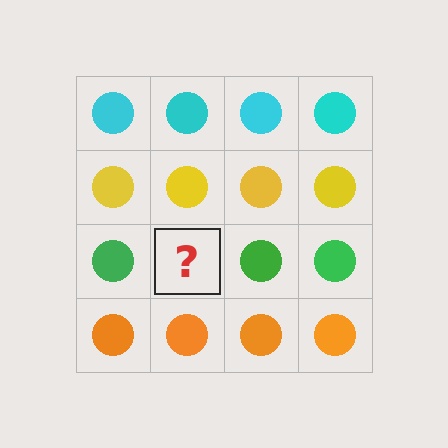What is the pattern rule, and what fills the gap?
The rule is that each row has a consistent color. The gap should be filled with a green circle.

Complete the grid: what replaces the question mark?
The question mark should be replaced with a green circle.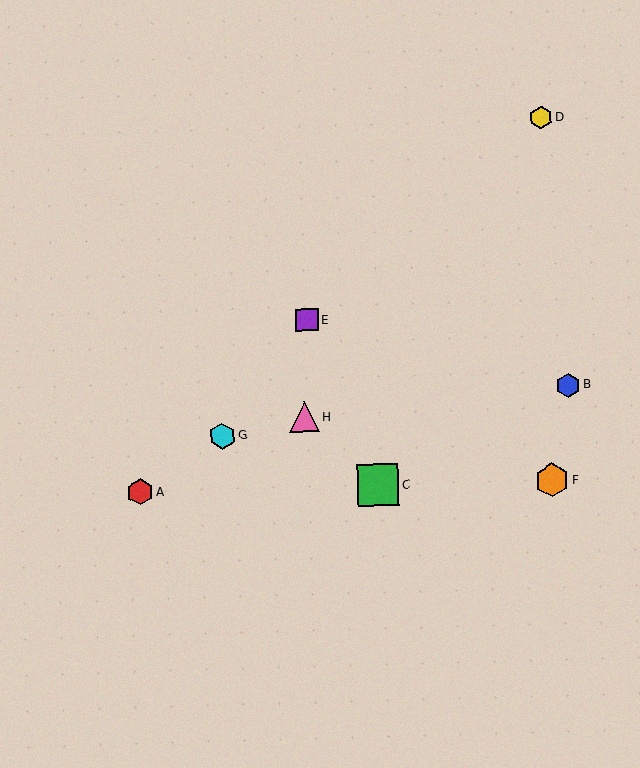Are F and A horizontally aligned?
Yes, both are at y≈480.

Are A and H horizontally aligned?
No, A is at y≈492 and H is at y≈417.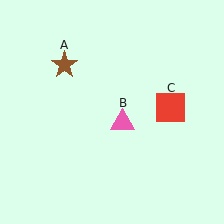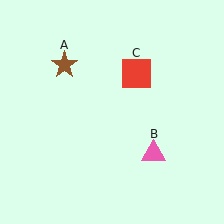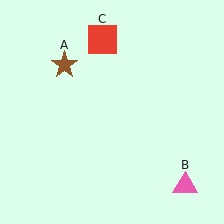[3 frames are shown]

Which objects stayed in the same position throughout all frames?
Brown star (object A) remained stationary.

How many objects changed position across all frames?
2 objects changed position: pink triangle (object B), red square (object C).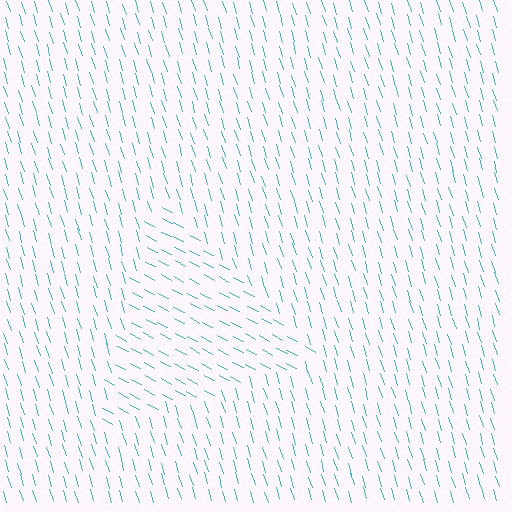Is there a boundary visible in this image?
Yes, there is a texture boundary formed by a change in line orientation.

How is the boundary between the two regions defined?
The boundary is defined purely by a change in line orientation (approximately 45 degrees difference). All lines are the same color and thickness.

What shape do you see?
I see a triangle.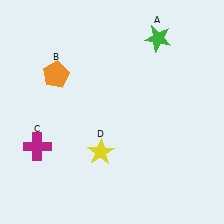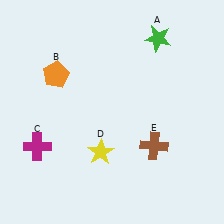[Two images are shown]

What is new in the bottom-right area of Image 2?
A brown cross (E) was added in the bottom-right area of Image 2.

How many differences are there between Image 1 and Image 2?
There is 1 difference between the two images.